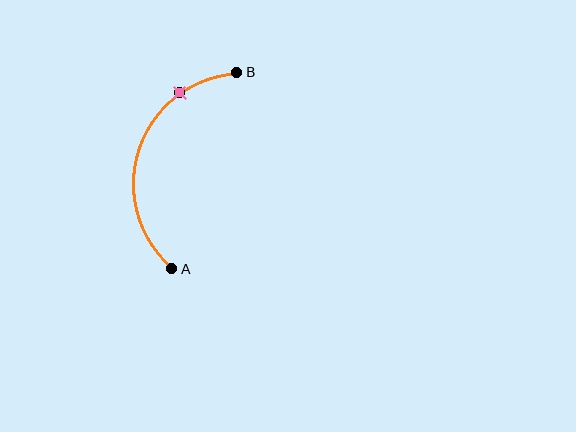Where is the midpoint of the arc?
The arc midpoint is the point on the curve farthest from the straight line joining A and B. It sits to the left of that line.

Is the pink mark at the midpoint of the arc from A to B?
No. The pink mark lies on the arc but is closer to endpoint B. The arc midpoint would be at the point on the curve equidistant along the arc from both A and B.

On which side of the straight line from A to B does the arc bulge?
The arc bulges to the left of the straight line connecting A and B.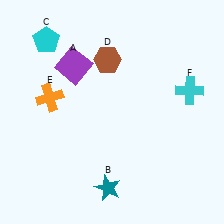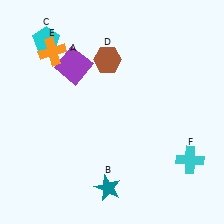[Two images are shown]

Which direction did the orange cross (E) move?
The orange cross (E) moved up.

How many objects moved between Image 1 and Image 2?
2 objects moved between the two images.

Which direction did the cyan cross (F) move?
The cyan cross (F) moved down.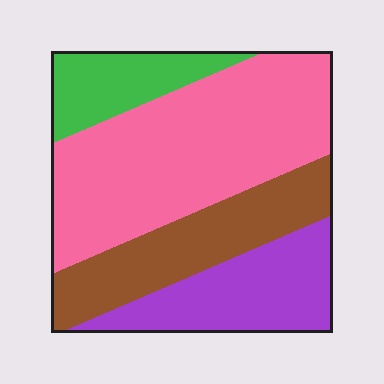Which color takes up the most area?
Pink, at roughly 45%.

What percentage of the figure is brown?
Brown takes up between a sixth and a third of the figure.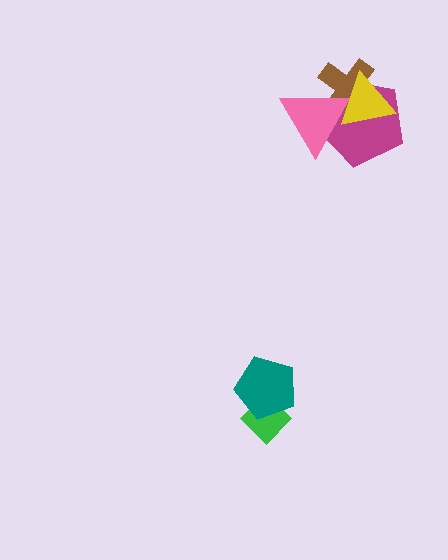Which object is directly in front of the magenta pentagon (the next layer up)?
The brown cross is directly in front of the magenta pentagon.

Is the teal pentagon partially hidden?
No, no other shape covers it.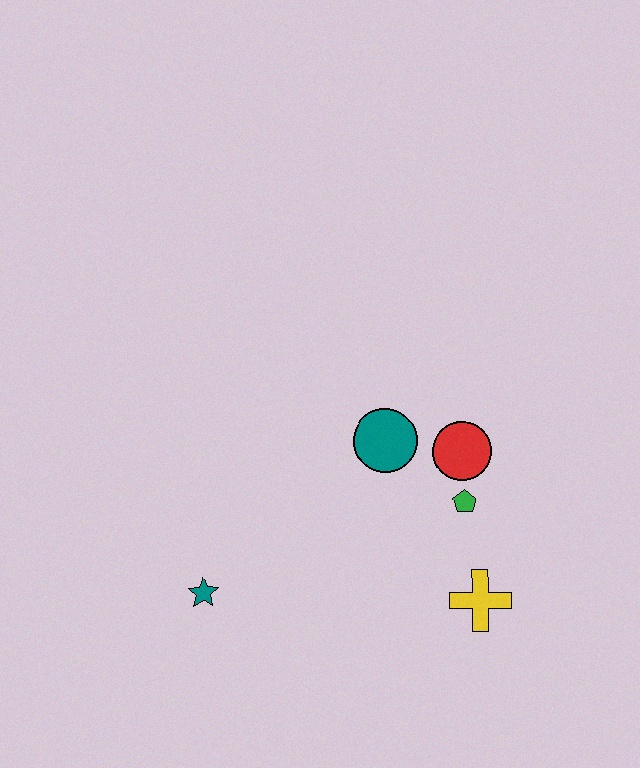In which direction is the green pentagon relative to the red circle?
The green pentagon is below the red circle.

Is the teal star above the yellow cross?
Yes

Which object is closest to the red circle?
The green pentagon is closest to the red circle.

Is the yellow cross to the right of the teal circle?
Yes